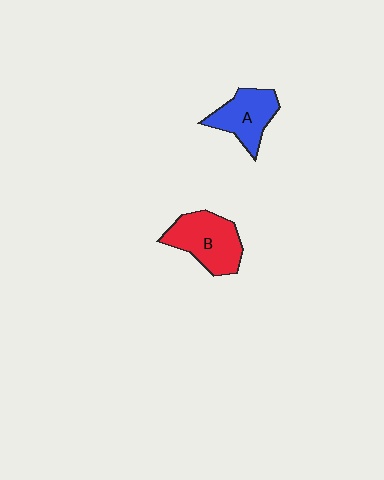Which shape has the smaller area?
Shape A (blue).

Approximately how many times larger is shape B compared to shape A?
Approximately 1.2 times.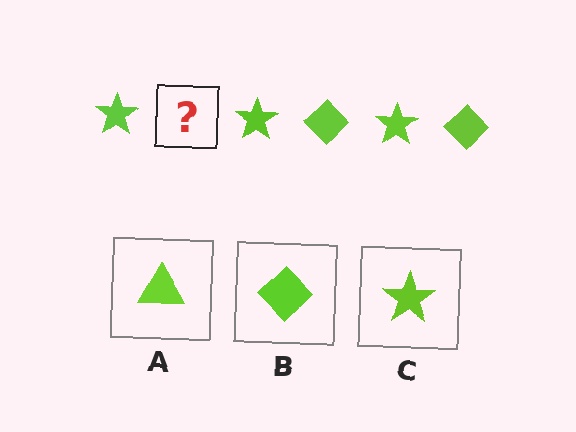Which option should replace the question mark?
Option B.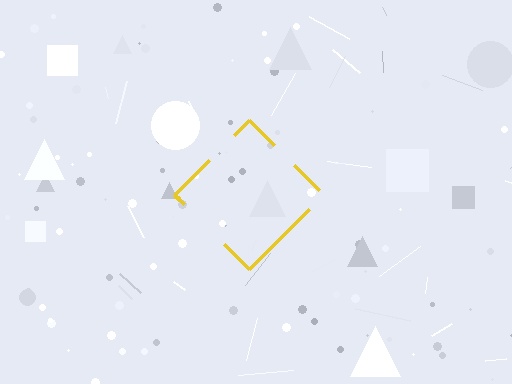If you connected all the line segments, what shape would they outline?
They would outline a diamond.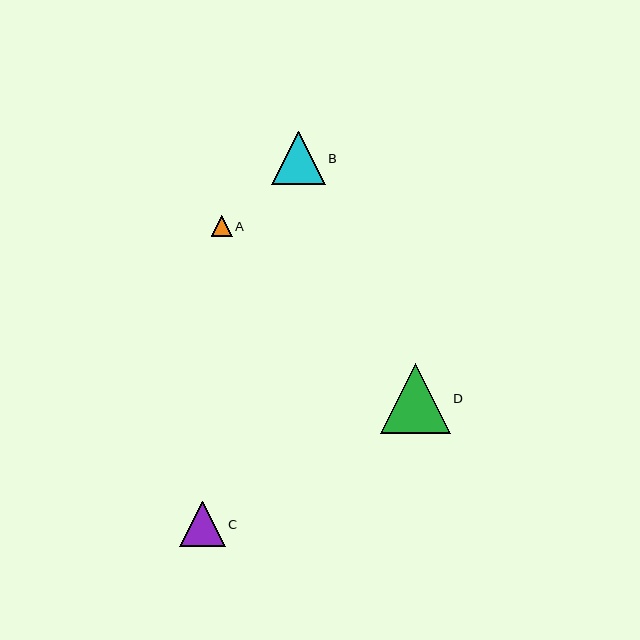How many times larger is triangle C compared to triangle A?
Triangle C is approximately 2.2 times the size of triangle A.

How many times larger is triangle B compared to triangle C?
Triangle B is approximately 1.2 times the size of triangle C.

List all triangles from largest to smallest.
From largest to smallest: D, B, C, A.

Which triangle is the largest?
Triangle D is the largest with a size of approximately 70 pixels.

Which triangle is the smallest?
Triangle A is the smallest with a size of approximately 20 pixels.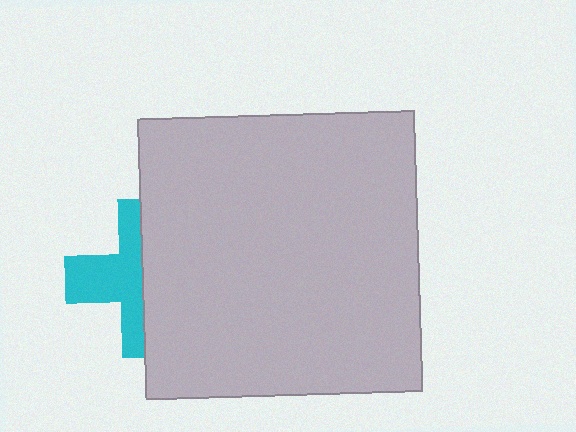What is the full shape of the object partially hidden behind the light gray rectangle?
The partially hidden object is a cyan cross.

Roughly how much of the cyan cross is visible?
About half of it is visible (roughly 46%).